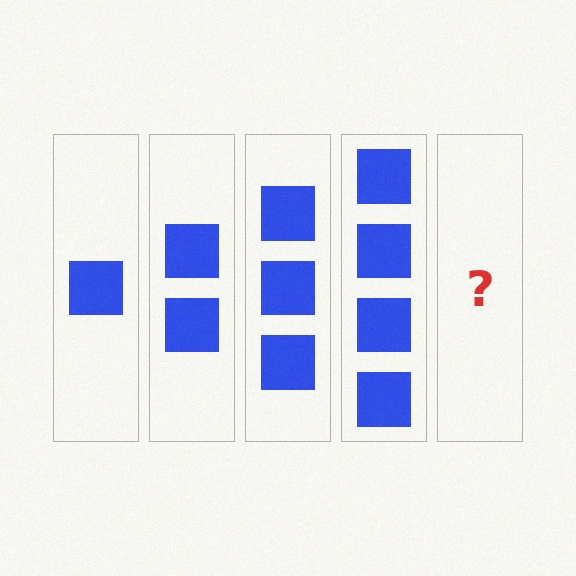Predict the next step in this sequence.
The next step is 5 squares.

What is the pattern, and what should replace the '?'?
The pattern is that each step adds one more square. The '?' should be 5 squares.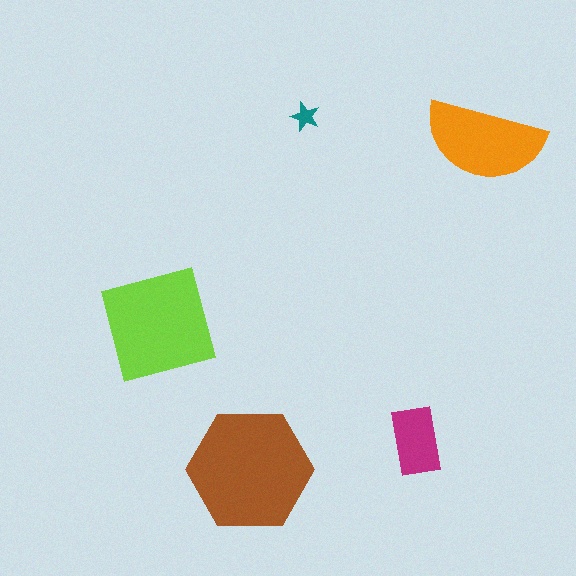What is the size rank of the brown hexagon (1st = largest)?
1st.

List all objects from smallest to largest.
The teal star, the magenta rectangle, the orange semicircle, the lime square, the brown hexagon.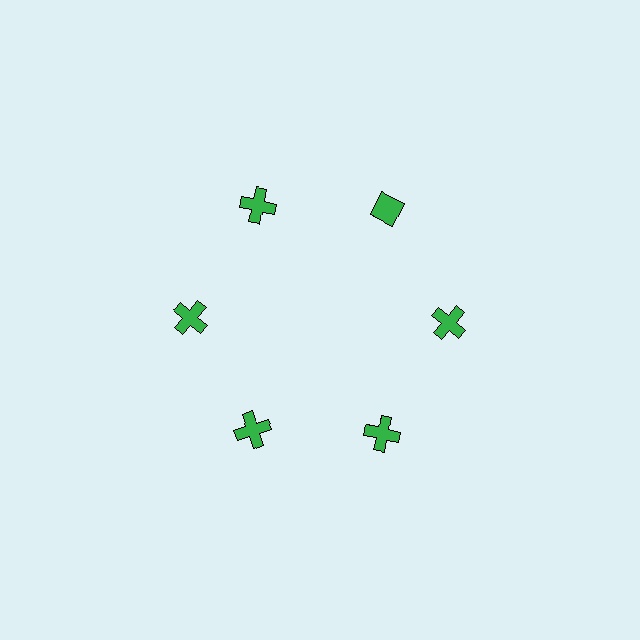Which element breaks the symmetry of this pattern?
The green diamond at roughly the 1 o'clock position breaks the symmetry. All other shapes are green crosses.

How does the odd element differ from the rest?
It has a different shape: diamond instead of cross.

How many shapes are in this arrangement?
There are 6 shapes arranged in a ring pattern.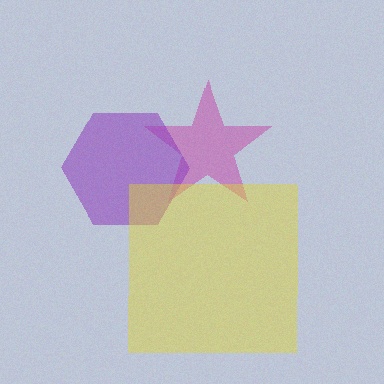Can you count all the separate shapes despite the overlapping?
Yes, there are 3 separate shapes.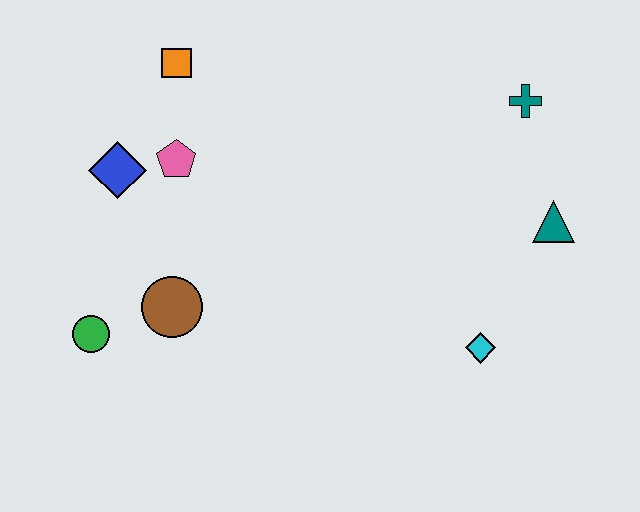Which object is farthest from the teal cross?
The green circle is farthest from the teal cross.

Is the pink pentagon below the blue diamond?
No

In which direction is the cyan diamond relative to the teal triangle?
The cyan diamond is below the teal triangle.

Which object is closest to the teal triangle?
The teal cross is closest to the teal triangle.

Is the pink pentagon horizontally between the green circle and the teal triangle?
Yes